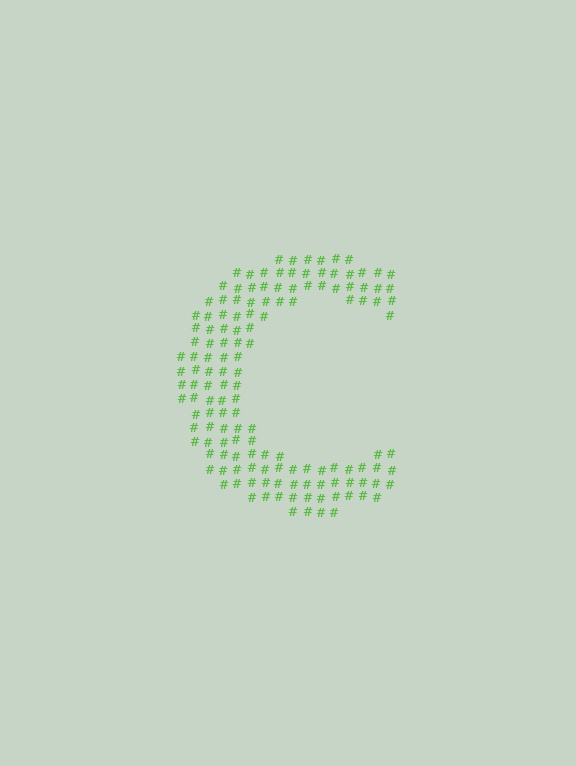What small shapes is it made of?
It is made of small hash symbols.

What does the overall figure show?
The overall figure shows the letter C.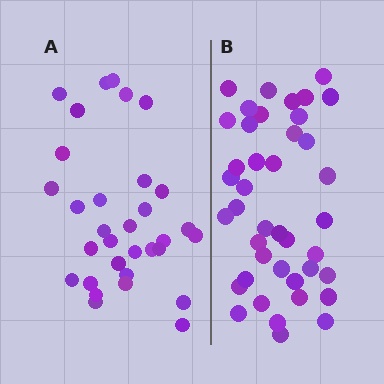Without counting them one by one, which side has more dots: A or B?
Region B (the right region) has more dots.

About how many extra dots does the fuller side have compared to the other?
Region B has roughly 8 or so more dots than region A.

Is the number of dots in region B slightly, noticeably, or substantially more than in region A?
Region B has noticeably more, but not dramatically so. The ratio is roughly 1.3 to 1.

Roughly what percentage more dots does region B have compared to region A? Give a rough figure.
About 30% more.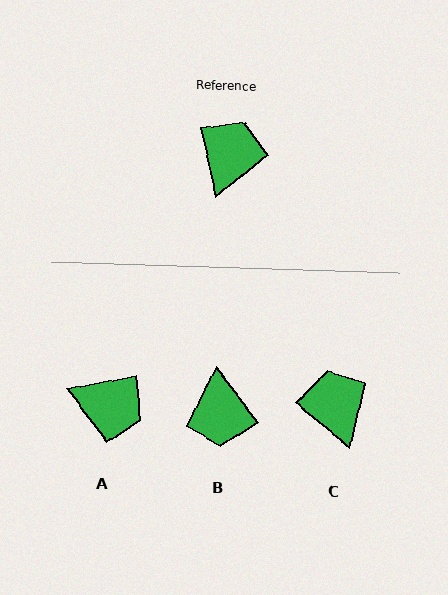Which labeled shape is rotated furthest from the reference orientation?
B, about 155 degrees away.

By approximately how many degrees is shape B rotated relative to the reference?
Approximately 155 degrees clockwise.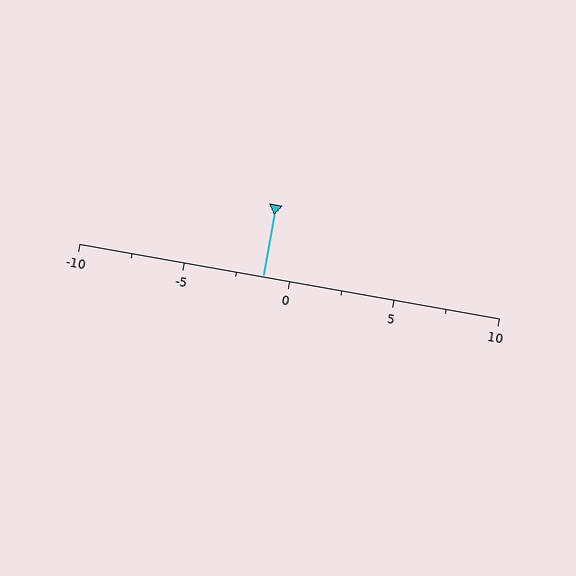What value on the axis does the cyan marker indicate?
The marker indicates approximately -1.2.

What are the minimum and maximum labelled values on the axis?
The axis runs from -10 to 10.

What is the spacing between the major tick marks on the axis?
The major ticks are spaced 5 apart.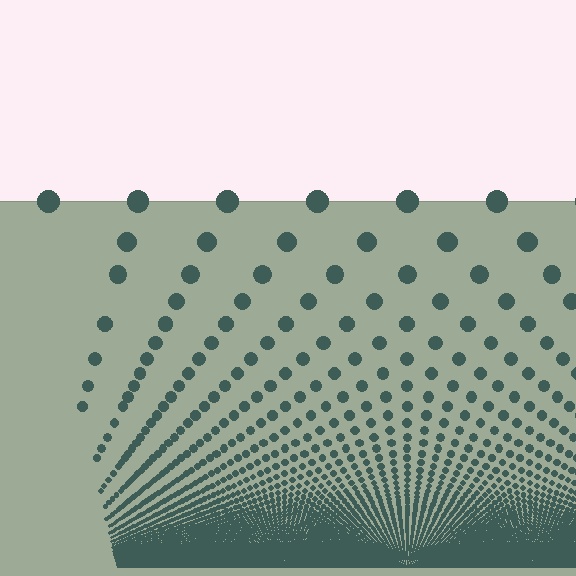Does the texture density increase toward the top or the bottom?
Density increases toward the bottom.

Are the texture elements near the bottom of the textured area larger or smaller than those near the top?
Smaller. The gradient is inverted — elements near the bottom are smaller and denser.